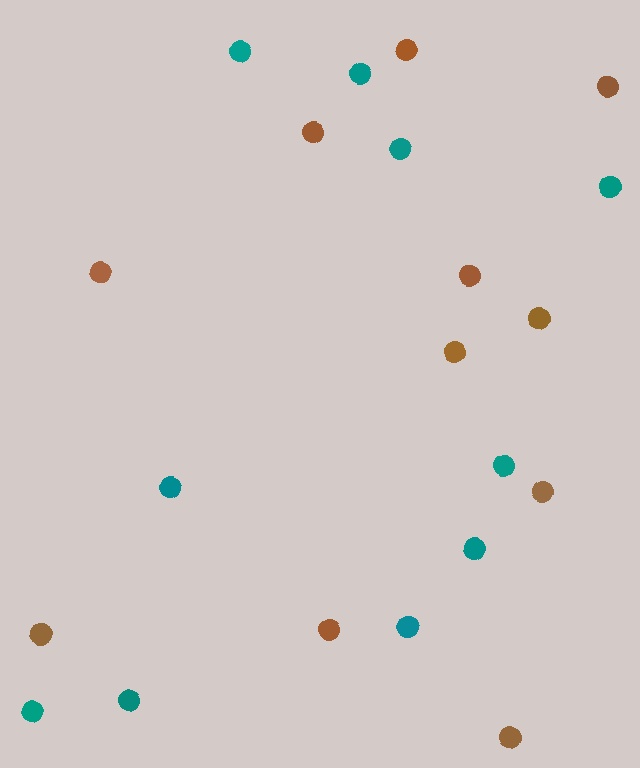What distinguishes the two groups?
There are 2 groups: one group of brown circles (11) and one group of teal circles (10).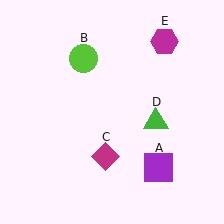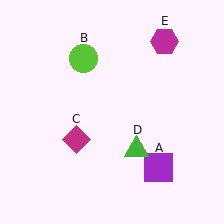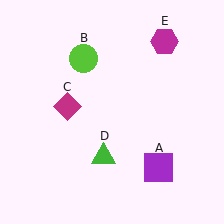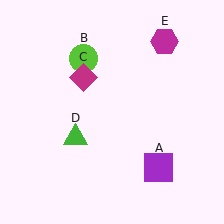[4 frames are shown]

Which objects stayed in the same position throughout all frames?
Purple square (object A) and lime circle (object B) and magenta hexagon (object E) remained stationary.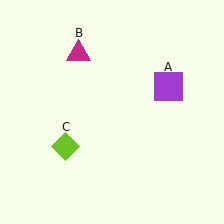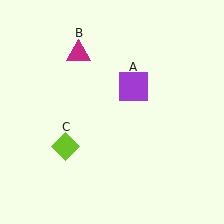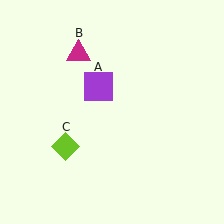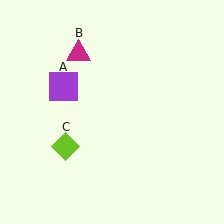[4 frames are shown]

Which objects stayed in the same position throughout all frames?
Magenta triangle (object B) and lime diamond (object C) remained stationary.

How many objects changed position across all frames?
1 object changed position: purple square (object A).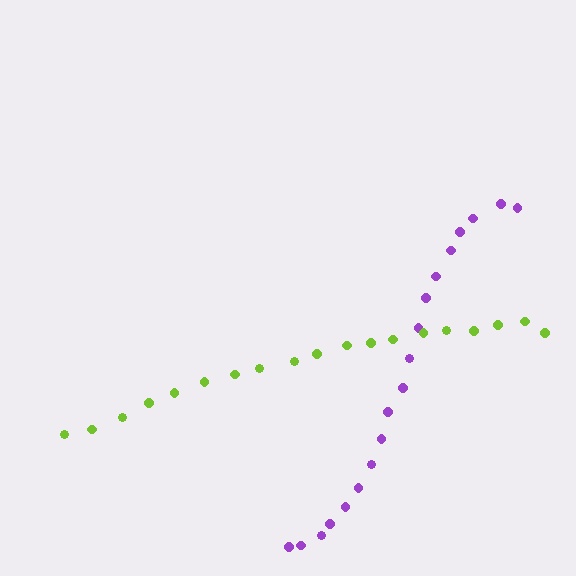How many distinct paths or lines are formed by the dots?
There are 2 distinct paths.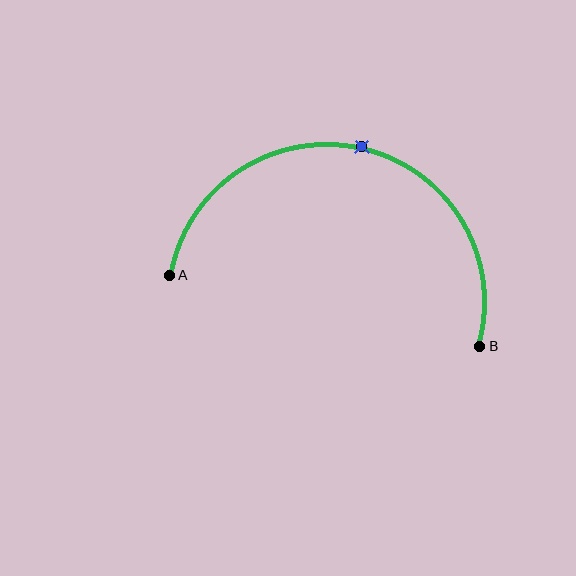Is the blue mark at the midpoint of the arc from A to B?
Yes. The blue mark lies on the arc at equal arc-length from both A and B — it is the arc midpoint.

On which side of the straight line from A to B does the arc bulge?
The arc bulges above the straight line connecting A and B.